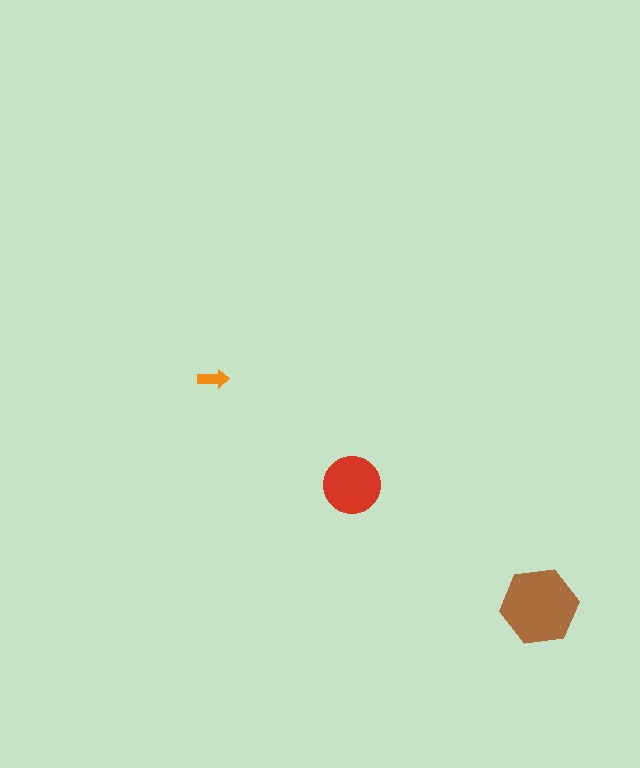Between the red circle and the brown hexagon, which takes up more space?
The brown hexagon.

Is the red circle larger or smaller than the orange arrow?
Larger.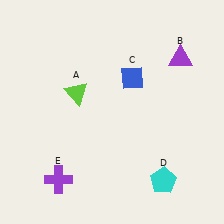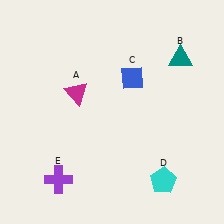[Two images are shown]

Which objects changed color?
A changed from lime to magenta. B changed from purple to teal.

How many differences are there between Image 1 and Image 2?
There are 2 differences between the two images.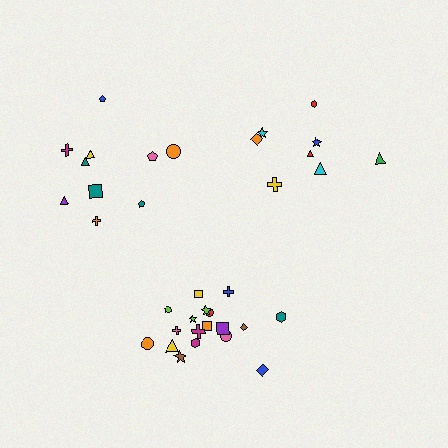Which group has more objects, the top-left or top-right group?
The top-left group.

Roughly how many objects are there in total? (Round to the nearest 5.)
Roughly 35 objects in total.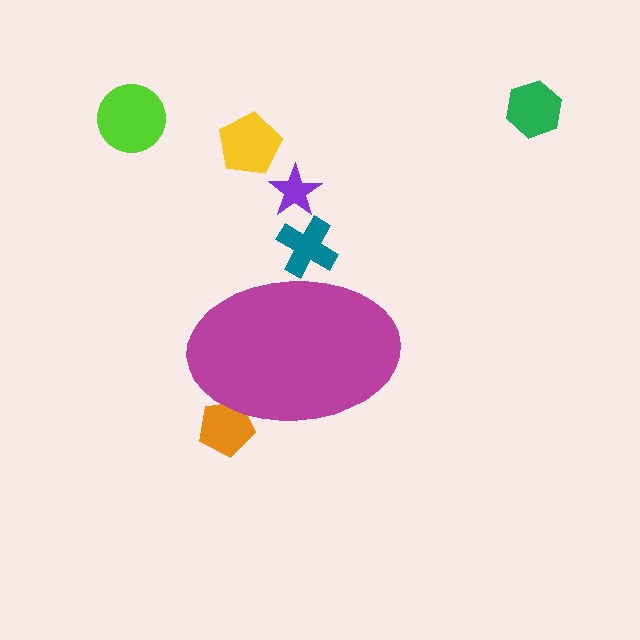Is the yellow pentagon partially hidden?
No, the yellow pentagon is fully visible.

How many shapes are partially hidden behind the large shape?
2 shapes are partially hidden.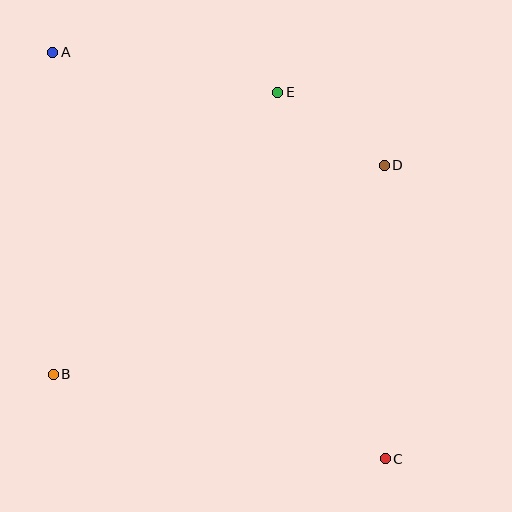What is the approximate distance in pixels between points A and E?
The distance between A and E is approximately 228 pixels.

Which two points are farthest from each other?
Points A and C are farthest from each other.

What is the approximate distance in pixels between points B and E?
The distance between B and E is approximately 361 pixels.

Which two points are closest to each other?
Points D and E are closest to each other.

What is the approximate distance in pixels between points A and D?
The distance between A and D is approximately 350 pixels.